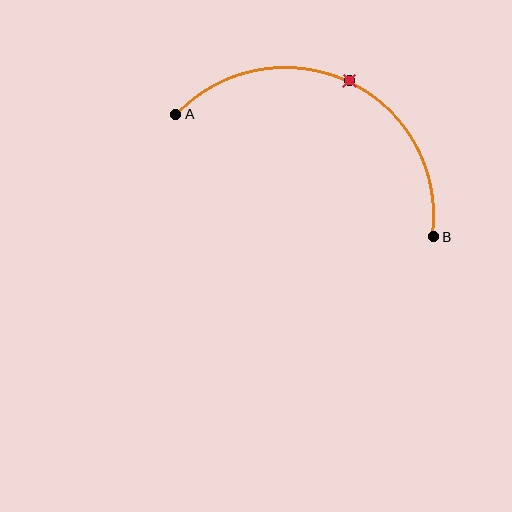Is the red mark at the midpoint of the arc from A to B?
Yes. The red mark lies on the arc at equal arc-length from both A and B — it is the arc midpoint.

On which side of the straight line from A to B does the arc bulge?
The arc bulges above the straight line connecting A and B.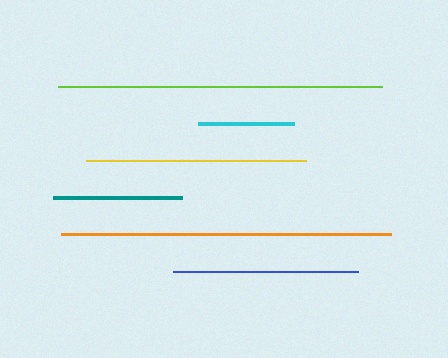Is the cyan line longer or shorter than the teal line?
The teal line is longer than the cyan line.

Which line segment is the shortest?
The cyan line is the shortest at approximately 96 pixels.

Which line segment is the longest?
The orange line is the longest at approximately 330 pixels.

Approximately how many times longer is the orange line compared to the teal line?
The orange line is approximately 2.5 times the length of the teal line.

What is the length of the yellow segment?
The yellow segment is approximately 220 pixels long.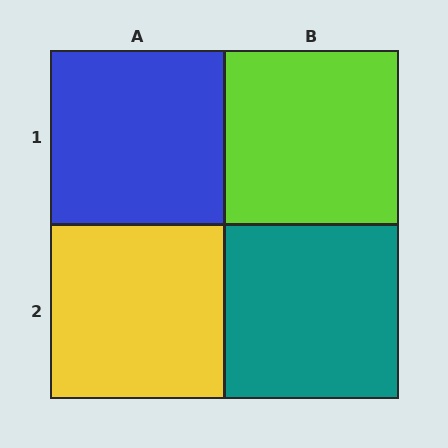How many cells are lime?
1 cell is lime.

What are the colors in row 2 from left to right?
Yellow, teal.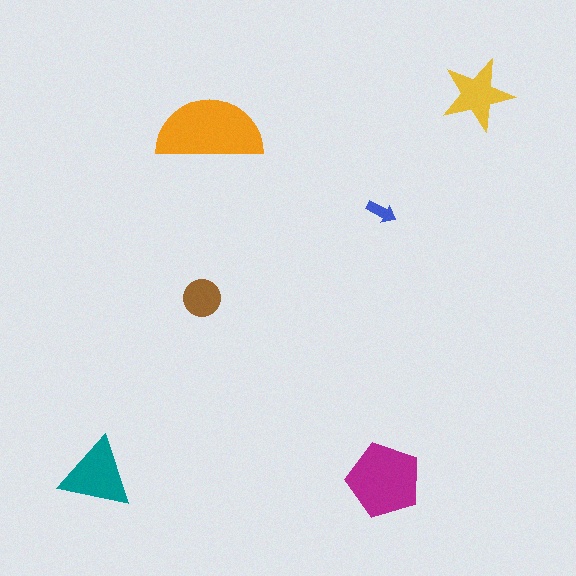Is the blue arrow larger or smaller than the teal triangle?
Smaller.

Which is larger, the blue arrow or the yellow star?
The yellow star.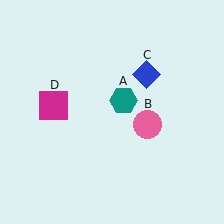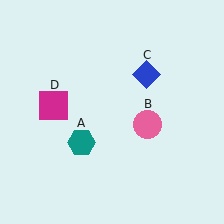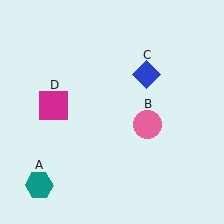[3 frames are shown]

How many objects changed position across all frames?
1 object changed position: teal hexagon (object A).